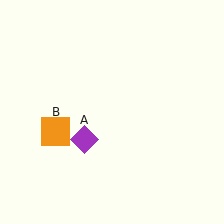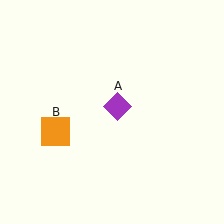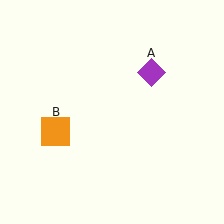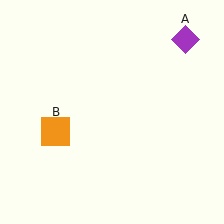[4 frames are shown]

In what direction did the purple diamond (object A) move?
The purple diamond (object A) moved up and to the right.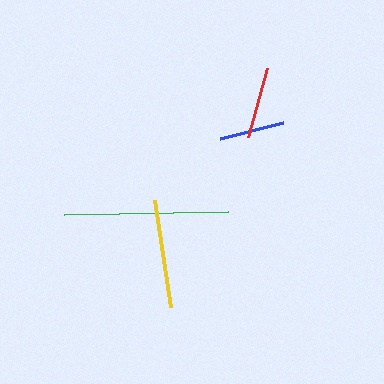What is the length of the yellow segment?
The yellow segment is approximately 108 pixels long.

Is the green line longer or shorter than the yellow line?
The green line is longer than the yellow line.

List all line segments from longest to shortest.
From longest to shortest: green, yellow, red, blue.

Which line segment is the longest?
The green line is the longest at approximately 163 pixels.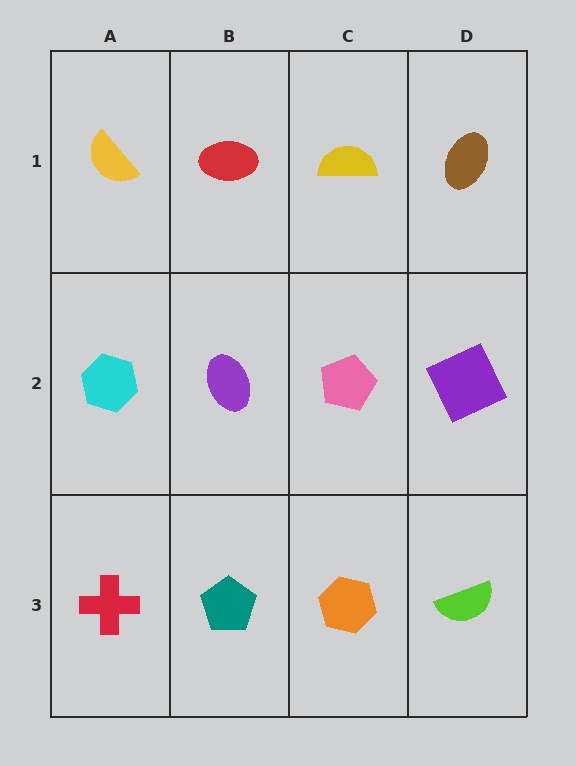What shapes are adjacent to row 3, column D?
A purple square (row 2, column D), an orange hexagon (row 3, column C).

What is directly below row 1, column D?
A purple square.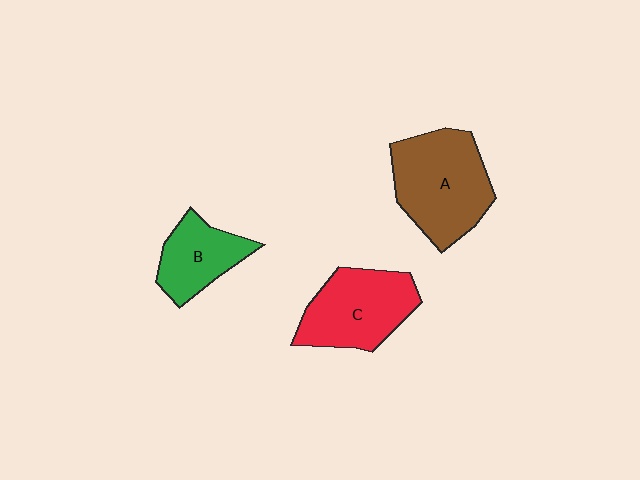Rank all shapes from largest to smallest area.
From largest to smallest: A (brown), C (red), B (green).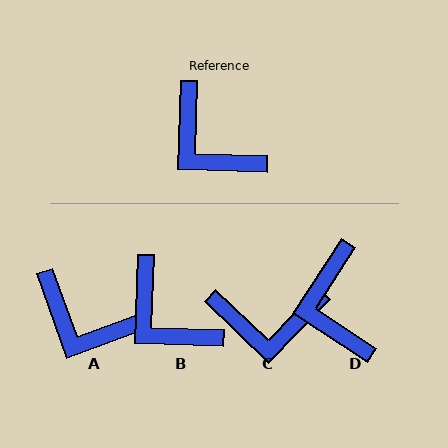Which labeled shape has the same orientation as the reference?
B.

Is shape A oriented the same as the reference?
No, it is off by about 22 degrees.